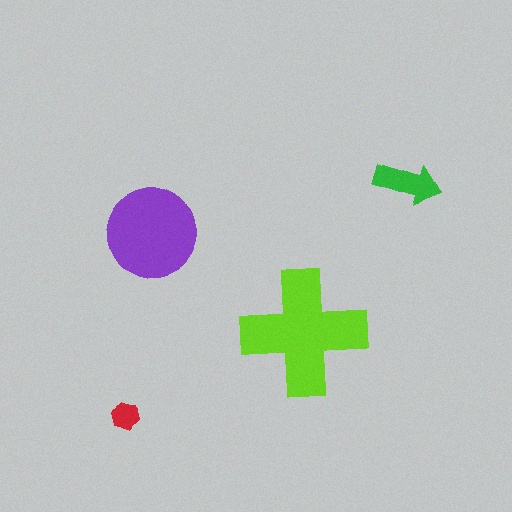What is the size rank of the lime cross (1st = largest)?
1st.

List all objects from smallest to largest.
The red hexagon, the green arrow, the purple circle, the lime cross.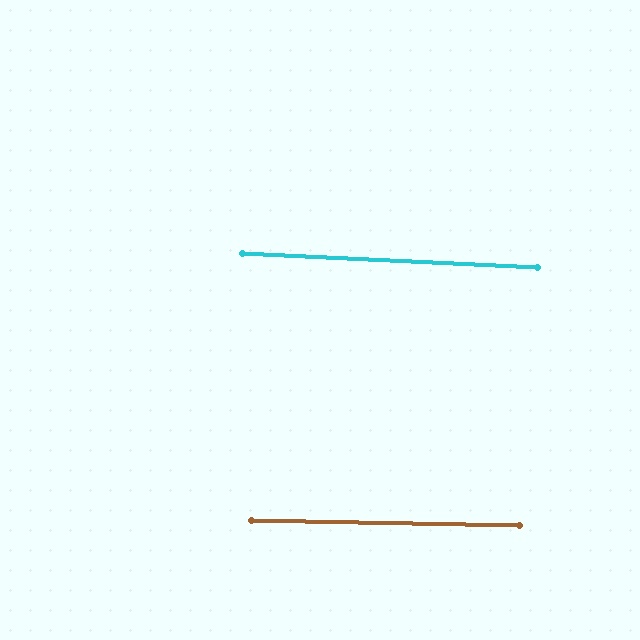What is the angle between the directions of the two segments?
Approximately 2 degrees.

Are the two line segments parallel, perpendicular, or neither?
Parallel — their directions differ by only 1.7°.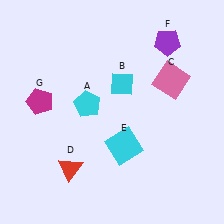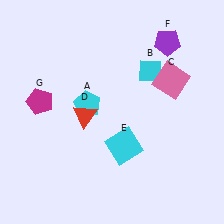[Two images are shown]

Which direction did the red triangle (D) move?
The red triangle (D) moved up.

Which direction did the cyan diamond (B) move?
The cyan diamond (B) moved right.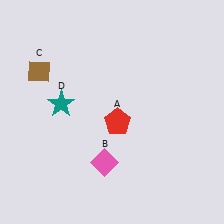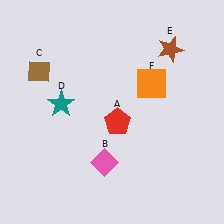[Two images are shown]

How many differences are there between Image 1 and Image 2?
There are 2 differences between the two images.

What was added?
A brown star (E), an orange square (F) were added in Image 2.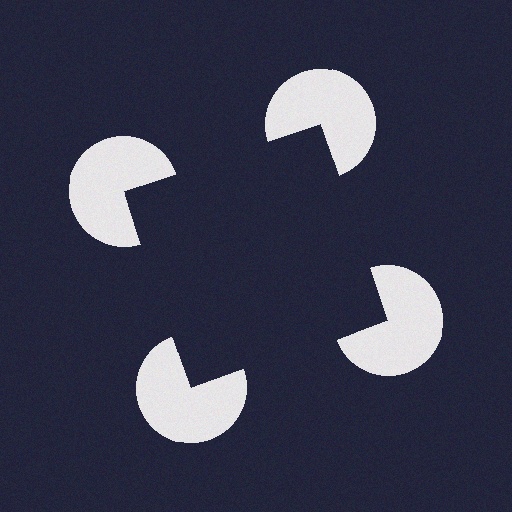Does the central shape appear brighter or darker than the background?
It typically appears slightly darker than the background, even though no actual brightness change is drawn.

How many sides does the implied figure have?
4 sides.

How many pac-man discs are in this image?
There are 4 — one at each vertex of the illusory square.